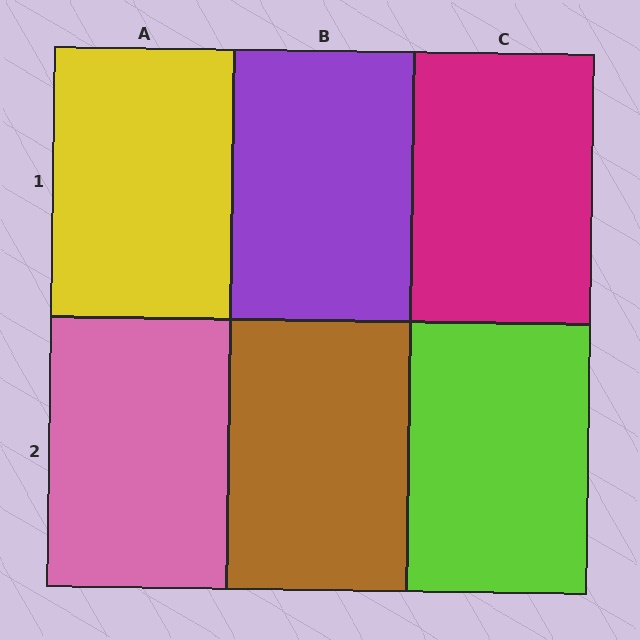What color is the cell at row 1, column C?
Magenta.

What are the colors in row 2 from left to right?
Pink, brown, lime.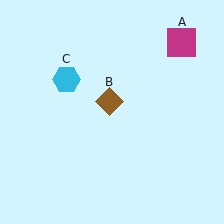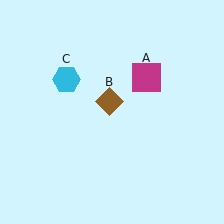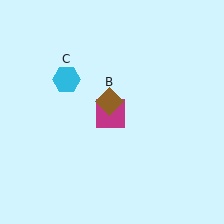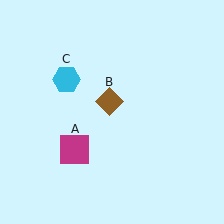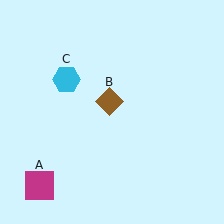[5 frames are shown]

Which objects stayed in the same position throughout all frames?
Brown diamond (object B) and cyan hexagon (object C) remained stationary.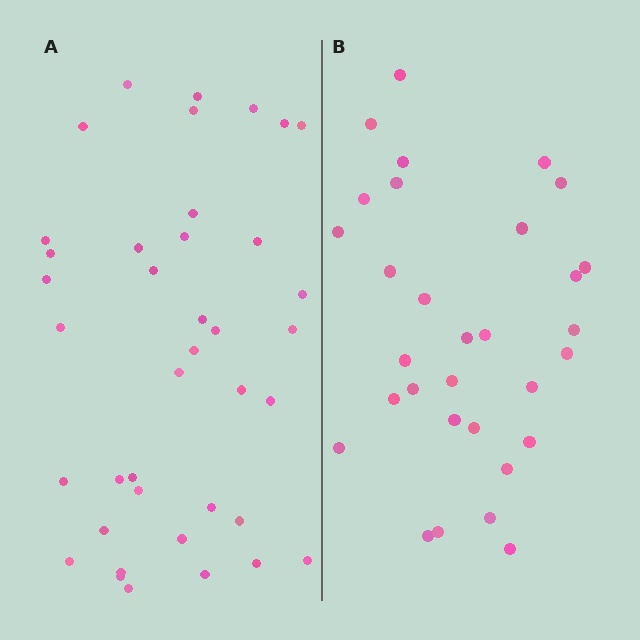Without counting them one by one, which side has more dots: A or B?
Region A (the left region) has more dots.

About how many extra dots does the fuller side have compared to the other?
Region A has roughly 8 or so more dots than region B.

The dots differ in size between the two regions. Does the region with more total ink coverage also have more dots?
No. Region B has more total ink coverage because its dots are larger, but region A actually contains more individual dots. Total area can be misleading — the number of items is what matters here.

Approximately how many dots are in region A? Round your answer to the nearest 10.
About 40 dots. (The exact count is 39, which rounds to 40.)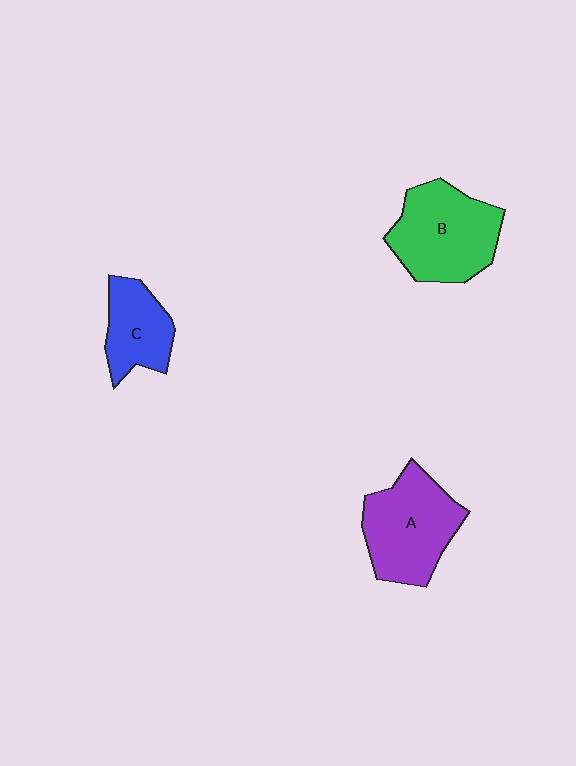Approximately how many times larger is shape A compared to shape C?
Approximately 1.6 times.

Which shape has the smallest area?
Shape C (blue).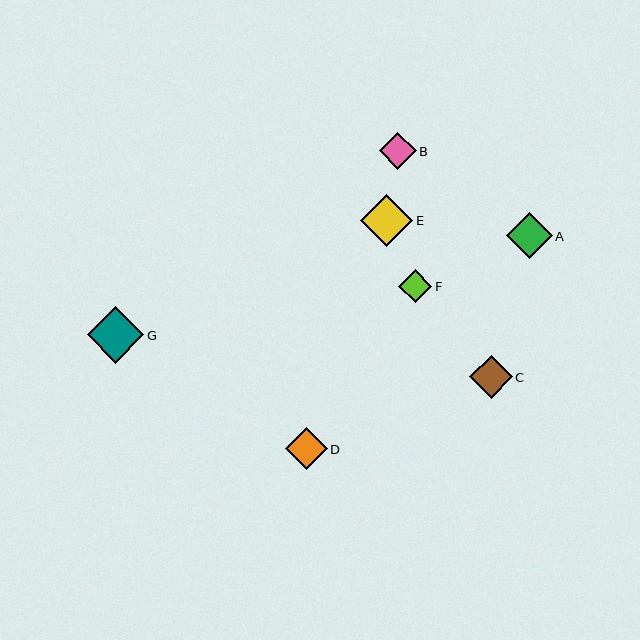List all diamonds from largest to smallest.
From largest to smallest: G, E, A, C, D, B, F.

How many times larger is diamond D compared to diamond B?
Diamond D is approximately 1.1 times the size of diamond B.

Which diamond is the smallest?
Diamond F is the smallest with a size of approximately 33 pixels.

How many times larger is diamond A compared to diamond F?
Diamond A is approximately 1.4 times the size of diamond F.